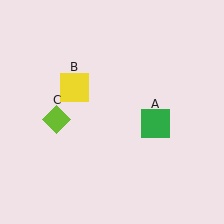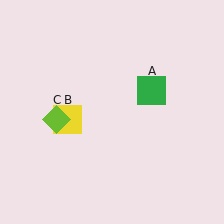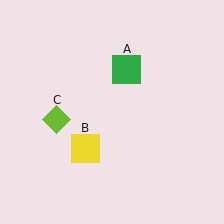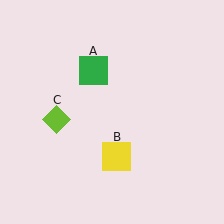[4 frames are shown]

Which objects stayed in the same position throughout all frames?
Lime diamond (object C) remained stationary.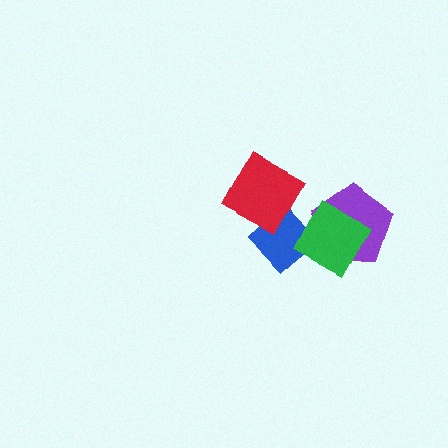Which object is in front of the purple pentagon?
The green square is in front of the purple pentagon.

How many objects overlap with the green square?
2 objects overlap with the green square.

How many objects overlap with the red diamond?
1 object overlaps with the red diamond.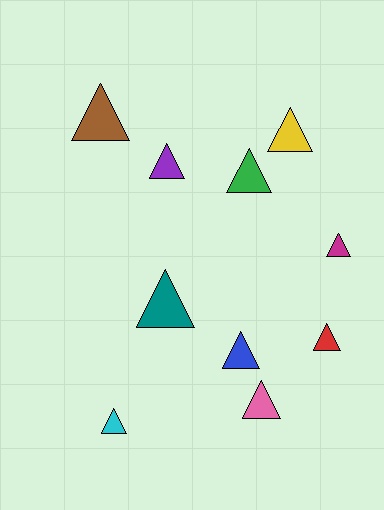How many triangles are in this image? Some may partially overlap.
There are 10 triangles.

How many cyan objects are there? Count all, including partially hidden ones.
There is 1 cyan object.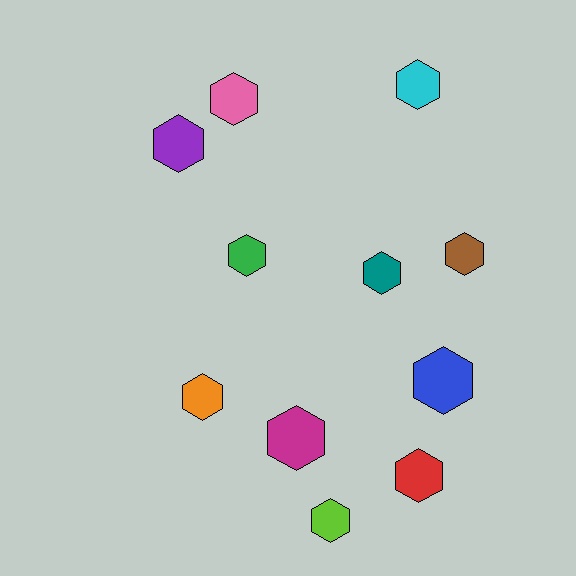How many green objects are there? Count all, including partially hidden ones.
There is 1 green object.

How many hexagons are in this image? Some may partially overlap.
There are 11 hexagons.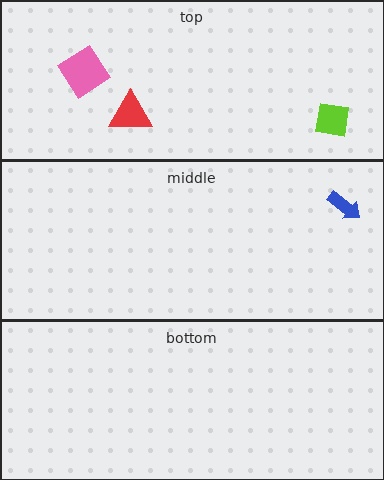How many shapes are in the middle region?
1.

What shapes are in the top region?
The red triangle, the pink diamond, the lime square.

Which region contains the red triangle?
The top region.